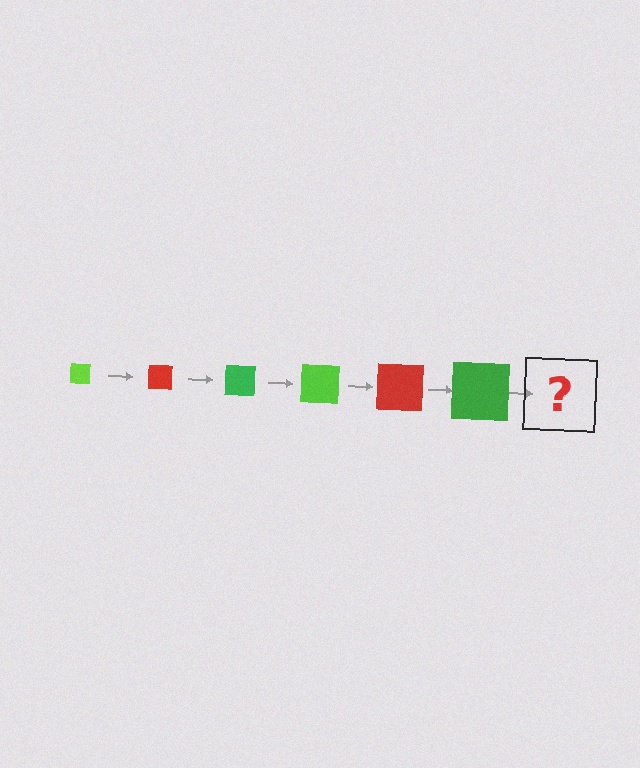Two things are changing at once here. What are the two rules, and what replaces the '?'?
The two rules are that the square grows larger each step and the color cycles through lime, red, and green. The '?' should be a lime square, larger than the previous one.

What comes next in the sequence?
The next element should be a lime square, larger than the previous one.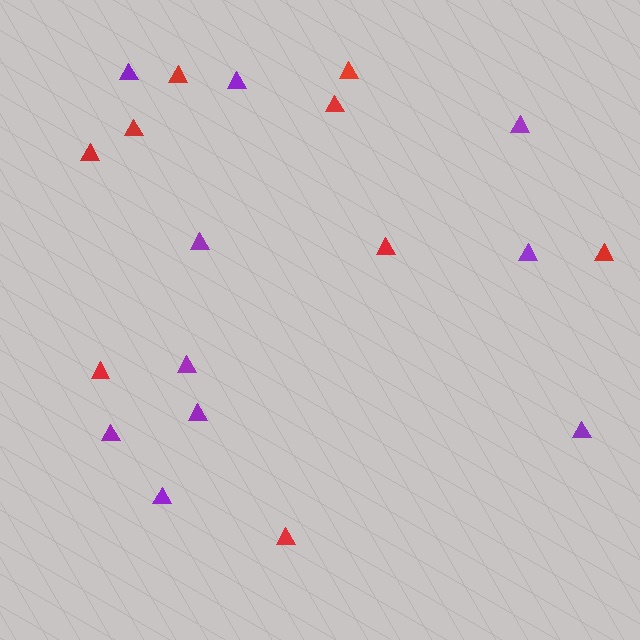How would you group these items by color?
There are 2 groups: one group of purple triangles (10) and one group of red triangles (9).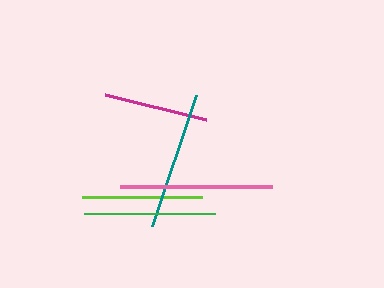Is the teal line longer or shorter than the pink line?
The pink line is longer than the teal line.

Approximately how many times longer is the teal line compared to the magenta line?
The teal line is approximately 1.3 times the length of the magenta line.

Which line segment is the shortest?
The magenta line is the shortest at approximately 104 pixels.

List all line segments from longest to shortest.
From longest to shortest: pink, teal, green, lime, magenta.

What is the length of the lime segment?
The lime segment is approximately 120 pixels long.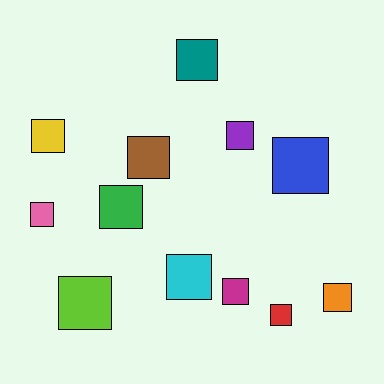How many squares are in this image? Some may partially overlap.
There are 12 squares.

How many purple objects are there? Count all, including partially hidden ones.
There is 1 purple object.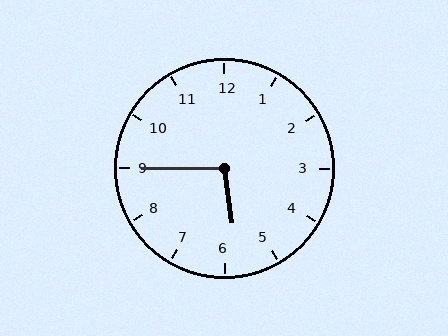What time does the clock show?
5:45.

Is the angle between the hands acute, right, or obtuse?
It is obtuse.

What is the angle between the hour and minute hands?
Approximately 98 degrees.